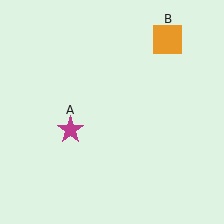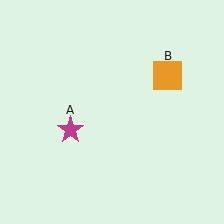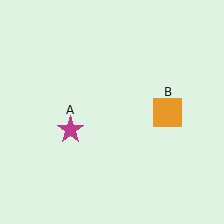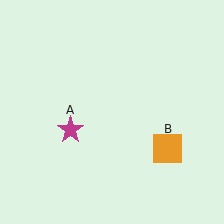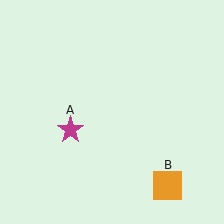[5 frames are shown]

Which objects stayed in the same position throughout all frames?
Magenta star (object A) remained stationary.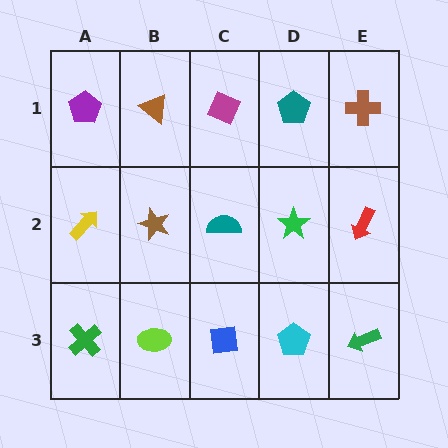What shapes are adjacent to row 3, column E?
A red arrow (row 2, column E), a cyan pentagon (row 3, column D).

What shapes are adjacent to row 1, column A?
A yellow arrow (row 2, column A), a brown triangle (row 1, column B).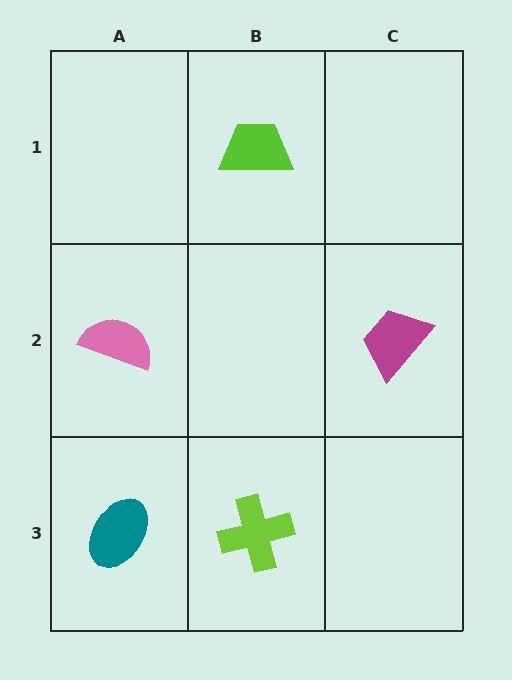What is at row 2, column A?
A pink semicircle.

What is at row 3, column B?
A lime cross.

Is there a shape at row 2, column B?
No, that cell is empty.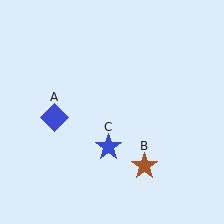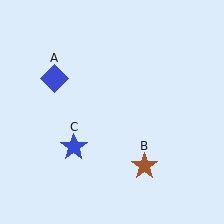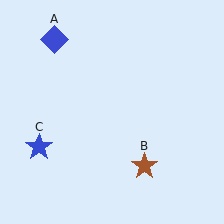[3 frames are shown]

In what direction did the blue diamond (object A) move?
The blue diamond (object A) moved up.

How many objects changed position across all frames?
2 objects changed position: blue diamond (object A), blue star (object C).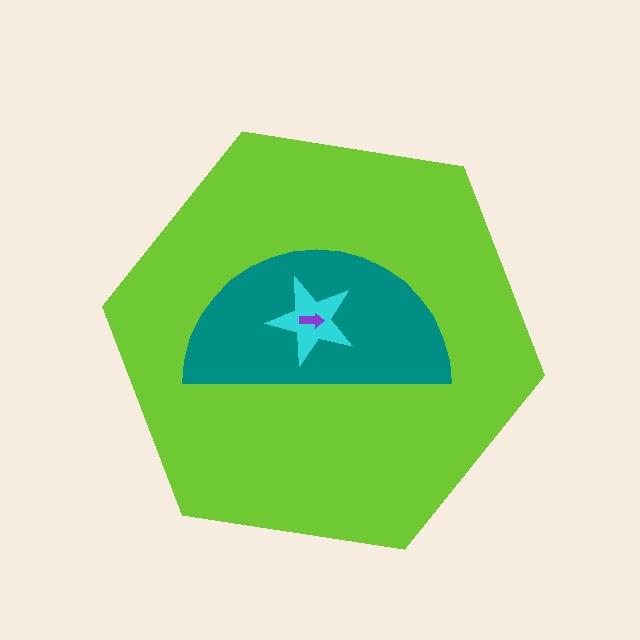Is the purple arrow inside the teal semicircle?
Yes.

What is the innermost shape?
The purple arrow.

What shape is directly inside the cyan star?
The purple arrow.